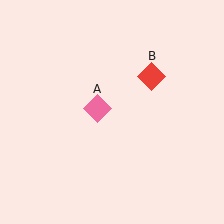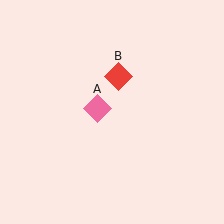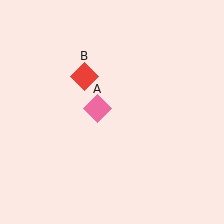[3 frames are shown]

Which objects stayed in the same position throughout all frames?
Pink diamond (object A) remained stationary.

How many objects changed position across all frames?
1 object changed position: red diamond (object B).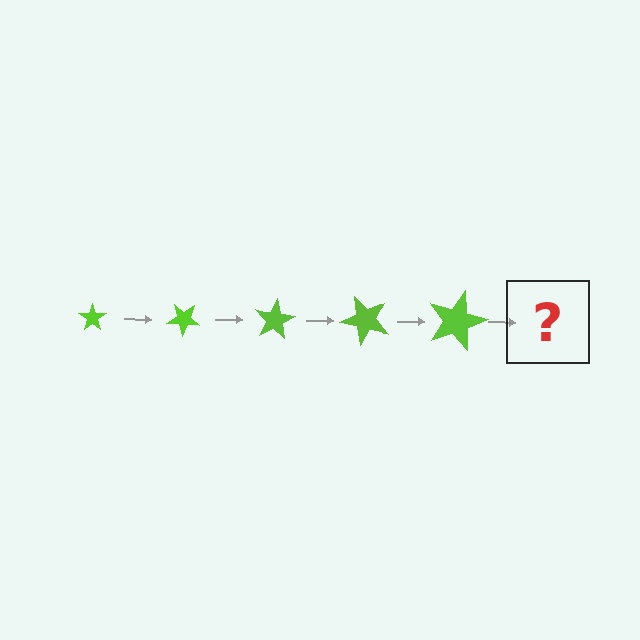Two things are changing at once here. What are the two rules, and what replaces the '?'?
The two rules are that the star grows larger each step and it rotates 40 degrees each step. The '?' should be a star, larger than the previous one and rotated 200 degrees from the start.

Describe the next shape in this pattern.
It should be a star, larger than the previous one and rotated 200 degrees from the start.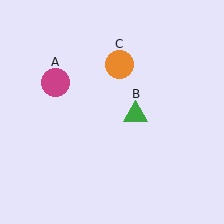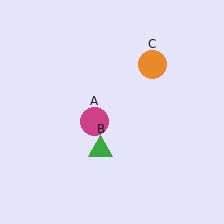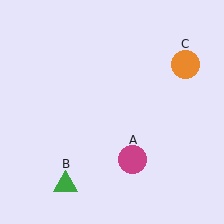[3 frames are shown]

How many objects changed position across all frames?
3 objects changed position: magenta circle (object A), green triangle (object B), orange circle (object C).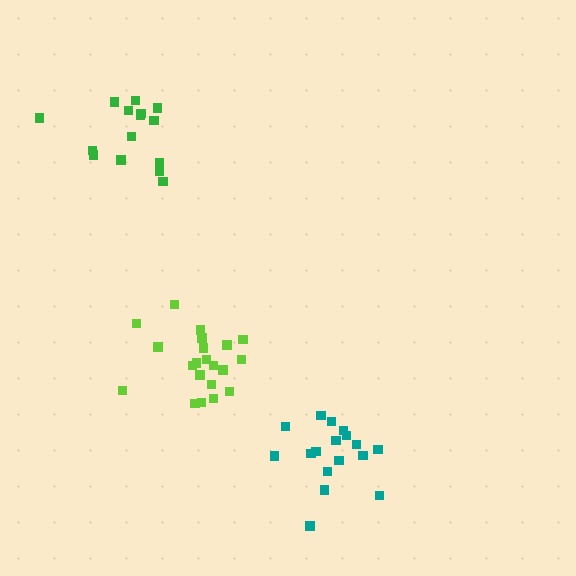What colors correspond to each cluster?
The clusters are colored: teal, green, lime.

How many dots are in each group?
Group 1: 17 dots, Group 2: 15 dots, Group 3: 21 dots (53 total).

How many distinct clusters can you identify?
There are 3 distinct clusters.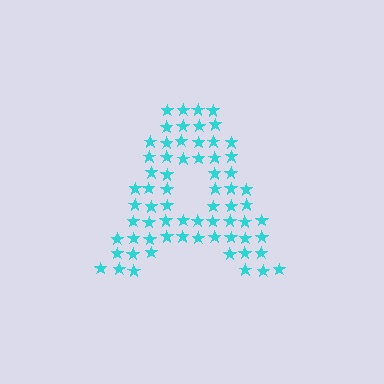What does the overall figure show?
The overall figure shows the letter A.